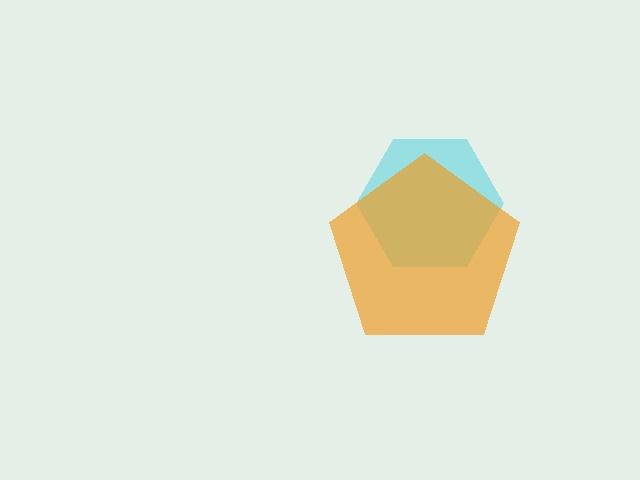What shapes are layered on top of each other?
The layered shapes are: a cyan hexagon, an orange pentagon.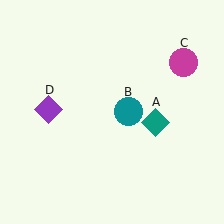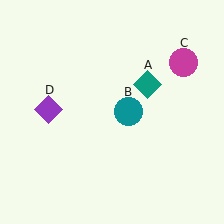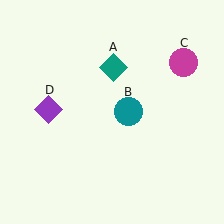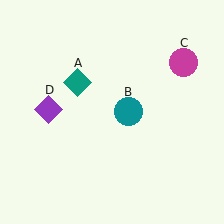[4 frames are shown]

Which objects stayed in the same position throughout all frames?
Teal circle (object B) and magenta circle (object C) and purple diamond (object D) remained stationary.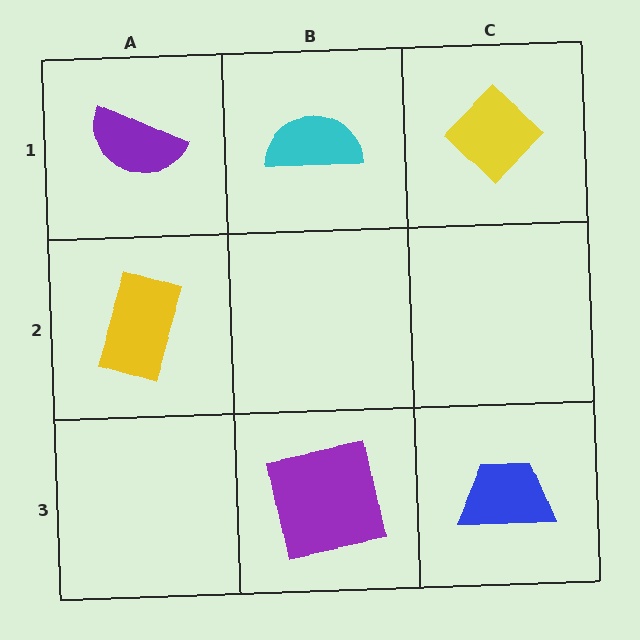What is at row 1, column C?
A yellow diamond.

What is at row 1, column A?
A purple semicircle.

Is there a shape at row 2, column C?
No, that cell is empty.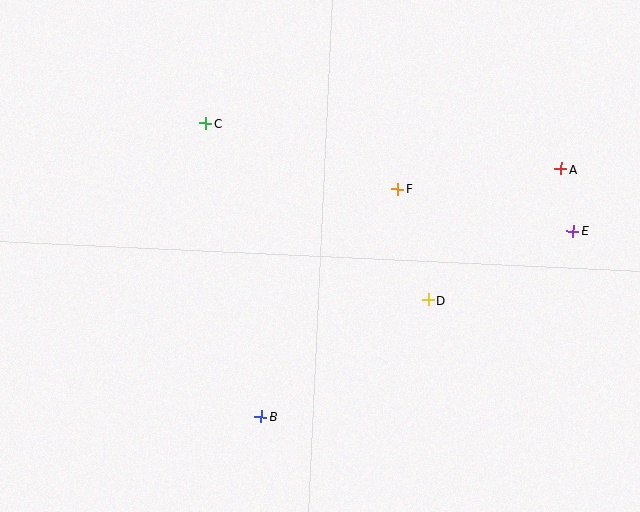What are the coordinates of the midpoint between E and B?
The midpoint between E and B is at (417, 324).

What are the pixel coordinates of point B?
Point B is at (261, 416).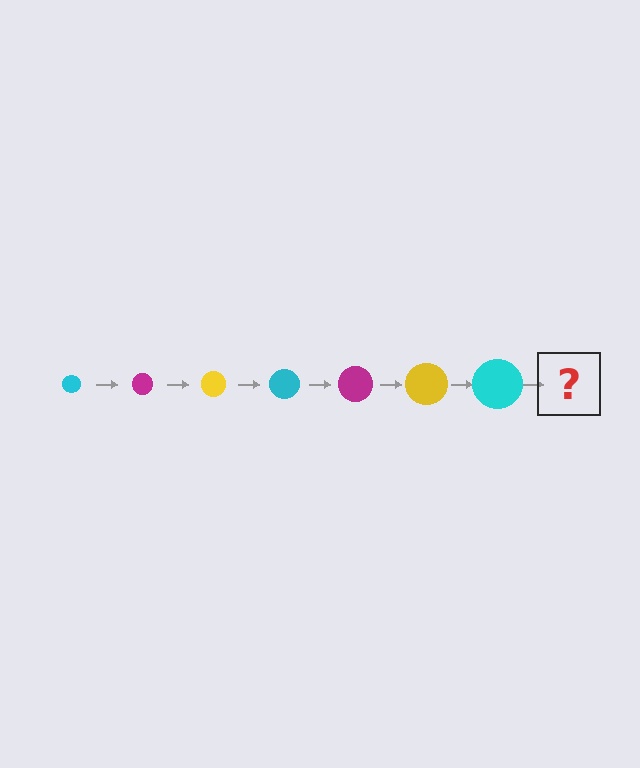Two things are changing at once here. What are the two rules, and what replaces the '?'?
The two rules are that the circle grows larger each step and the color cycles through cyan, magenta, and yellow. The '?' should be a magenta circle, larger than the previous one.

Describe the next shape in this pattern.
It should be a magenta circle, larger than the previous one.